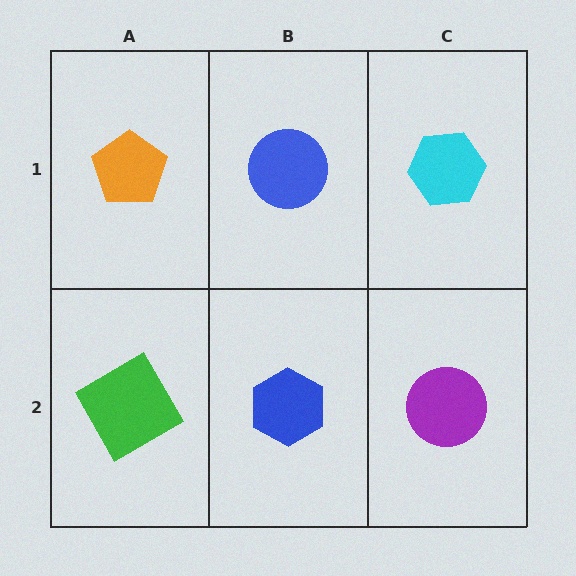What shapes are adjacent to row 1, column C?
A purple circle (row 2, column C), a blue circle (row 1, column B).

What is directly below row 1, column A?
A green square.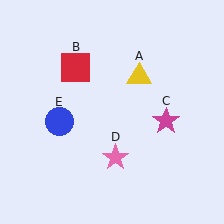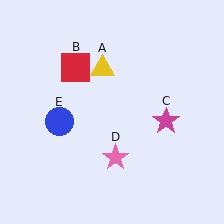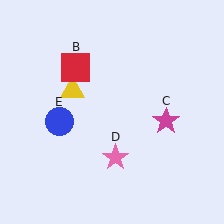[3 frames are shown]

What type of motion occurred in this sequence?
The yellow triangle (object A) rotated counterclockwise around the center of the scene.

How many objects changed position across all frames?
1 object changed position: yellow triangle (object A).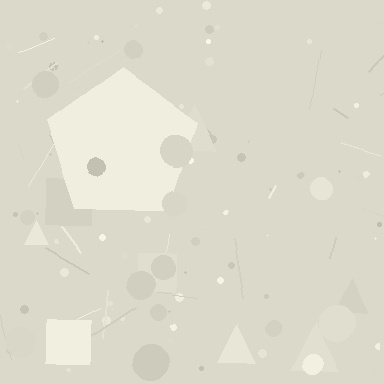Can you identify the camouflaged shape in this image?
The camouflaged shape is a pentagon.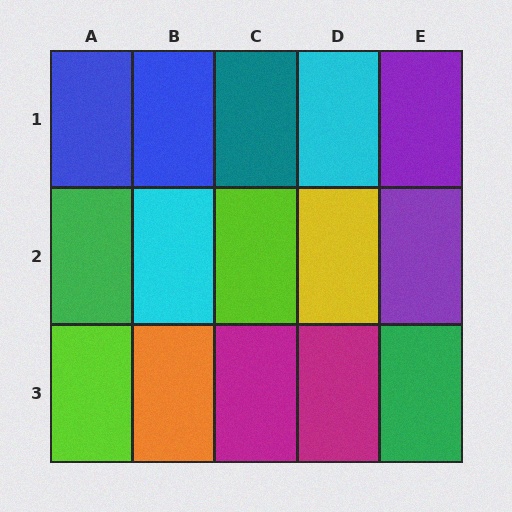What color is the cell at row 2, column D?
Yellow.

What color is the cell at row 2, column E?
Purple.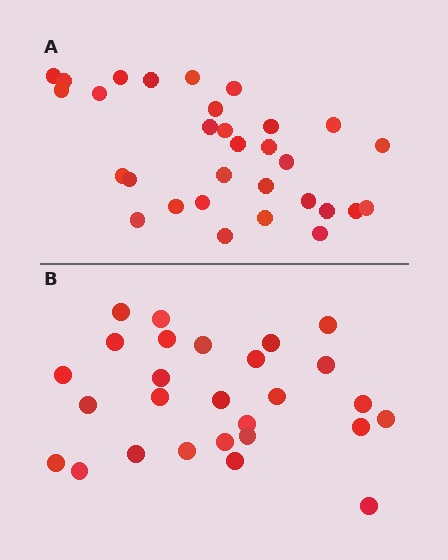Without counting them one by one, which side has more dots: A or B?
Region A (the top region) has more dots.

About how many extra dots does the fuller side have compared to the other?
Region A has about 4 more dots than region B.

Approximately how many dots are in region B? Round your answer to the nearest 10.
About 30 dots. (The exact count is 27, which rounds to 30.)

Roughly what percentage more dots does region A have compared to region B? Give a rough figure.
About 15% more.